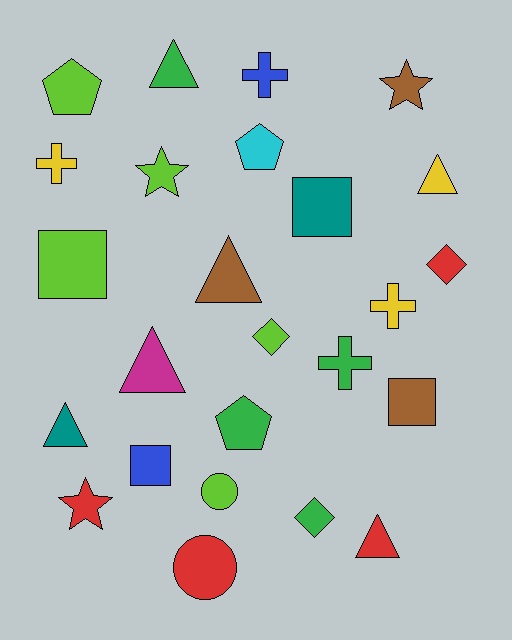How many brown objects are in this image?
There are 3 brown objects.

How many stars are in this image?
There are 3 stars.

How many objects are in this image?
There are 25 objects.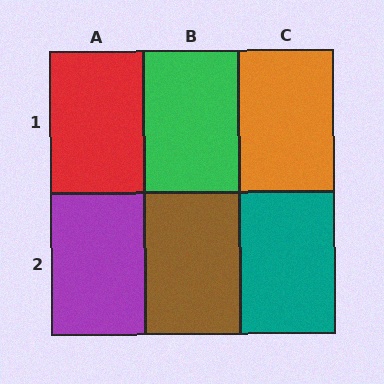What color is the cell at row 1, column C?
Orange.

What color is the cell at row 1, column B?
Green.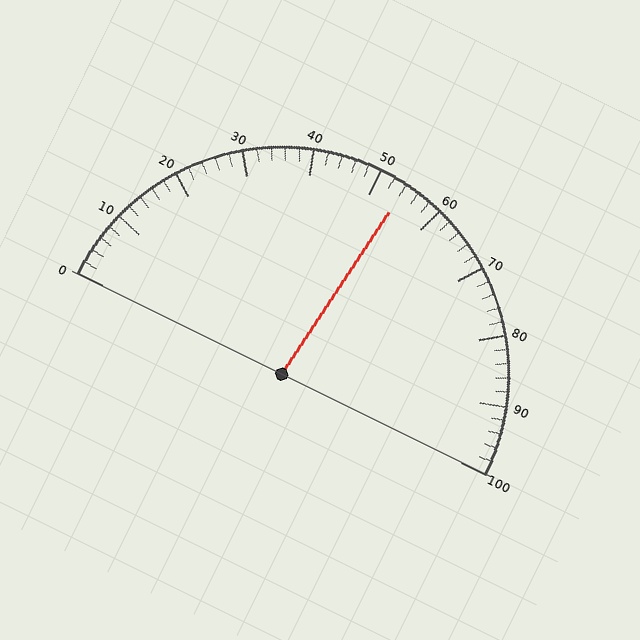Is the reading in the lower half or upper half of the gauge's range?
The reading is in the upper half of the range (0 to 100).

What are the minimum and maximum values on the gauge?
The gauge ranges from 0 to 100.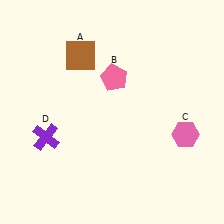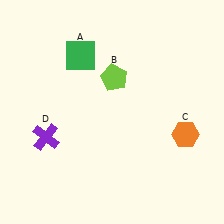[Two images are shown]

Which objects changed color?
A changed from brown to green. B changed from pink to lime. C changed from pink to orange.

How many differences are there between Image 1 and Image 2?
There are 3 differences between the two images.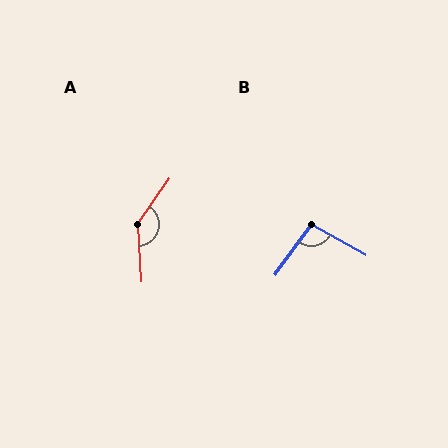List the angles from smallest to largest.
B (97°), A (141°).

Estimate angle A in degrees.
Approximately 141 degrees.